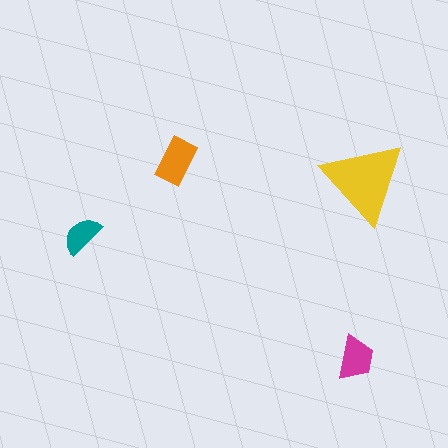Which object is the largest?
The yellow triangle.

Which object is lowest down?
The magenta trapezoid is bottommost.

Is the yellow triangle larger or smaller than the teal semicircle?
Larger.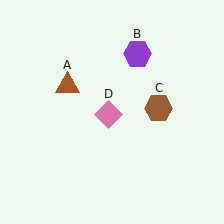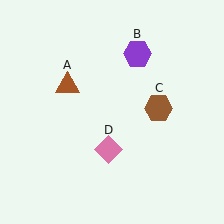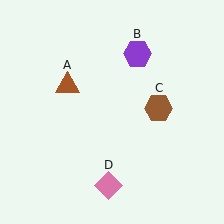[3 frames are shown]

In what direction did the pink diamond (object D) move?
The pink diamond (object D) moved down.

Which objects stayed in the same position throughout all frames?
Brown triangle (object A) and purple hexagon (object B) and brown hexagon (object C) remained stationary.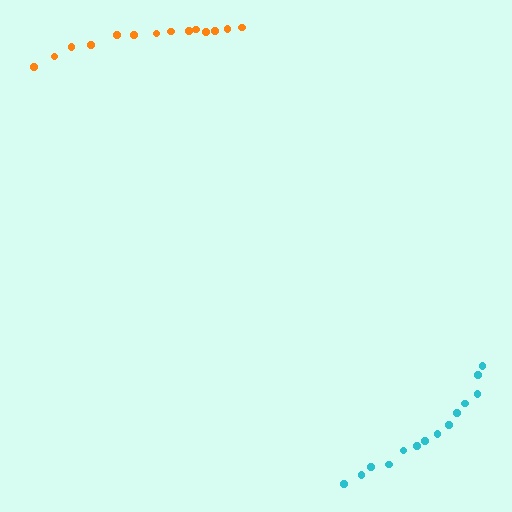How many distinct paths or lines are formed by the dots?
There are 2 distinct paths.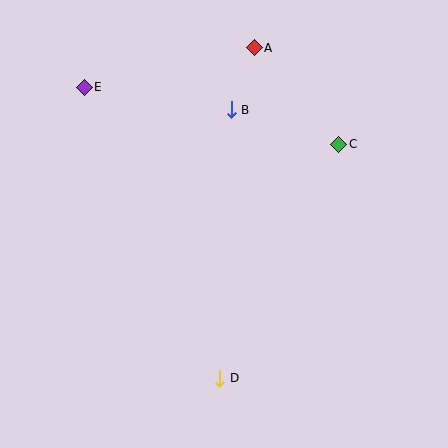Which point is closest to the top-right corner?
Point C is closest to the top-right corner.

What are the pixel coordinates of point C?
Point C is at (339, 144).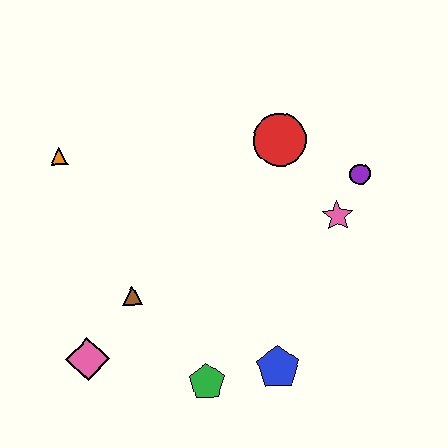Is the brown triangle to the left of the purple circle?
Yes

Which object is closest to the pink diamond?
The brown triangle is closest to the pink diamond.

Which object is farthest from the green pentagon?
The orange triangle is farthest from the green pentagon.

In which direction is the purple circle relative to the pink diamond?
The purple circle is to the right of the pink diamond.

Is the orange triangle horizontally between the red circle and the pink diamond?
No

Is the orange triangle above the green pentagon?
Yes